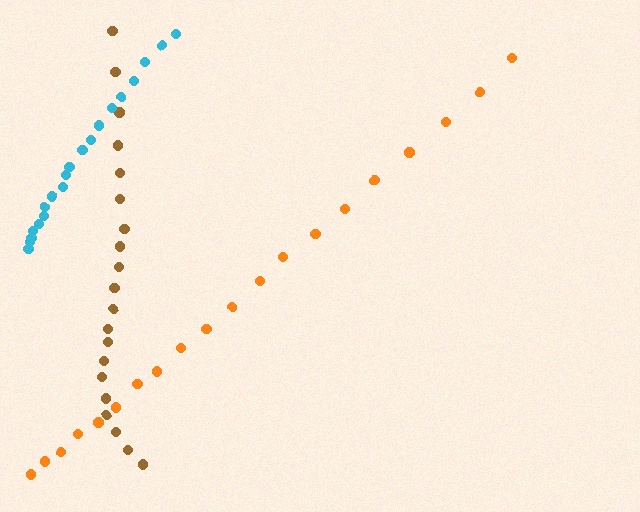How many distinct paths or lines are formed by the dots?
There are 3 distinct paths.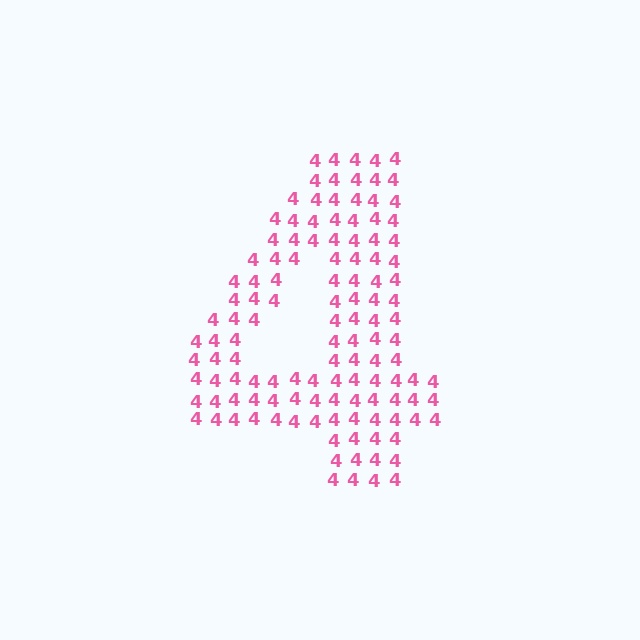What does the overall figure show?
The overall figure shows the digit 4.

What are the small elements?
The small elements are digit 4's.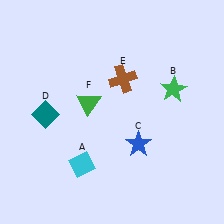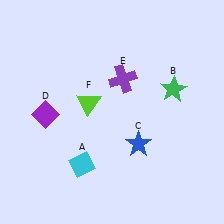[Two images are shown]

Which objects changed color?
D changed from teal to purple. E changed from brown to purple. F changed from green to lime.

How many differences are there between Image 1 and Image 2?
There are 3 differences between the two images.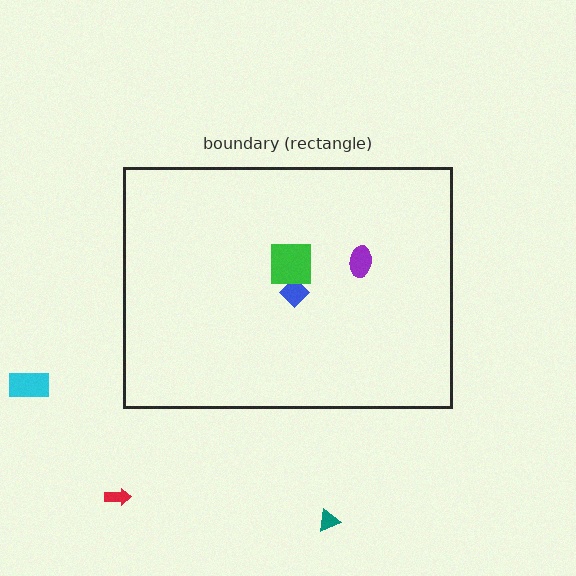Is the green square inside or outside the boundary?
Inside.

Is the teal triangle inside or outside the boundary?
Outside.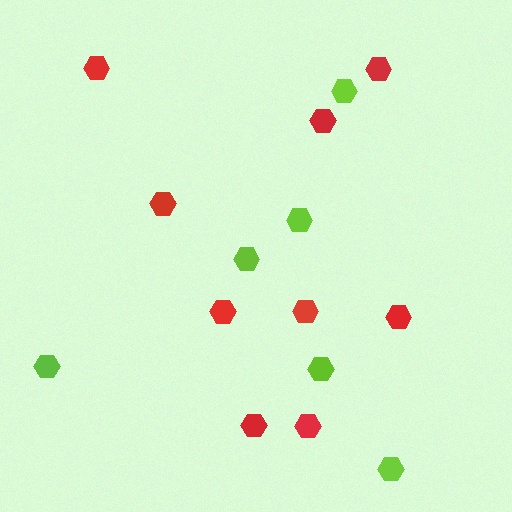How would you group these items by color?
There are 2 groups: one group of lime hexagons (6) and one group of red hexagons (9).